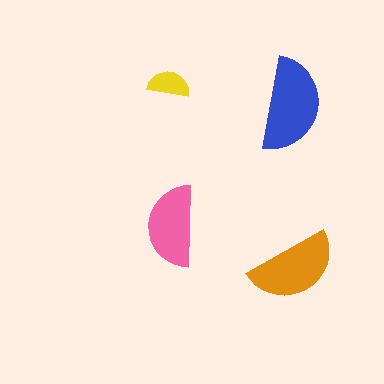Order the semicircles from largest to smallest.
the blue one, the orange one, the pink one, the yellow one.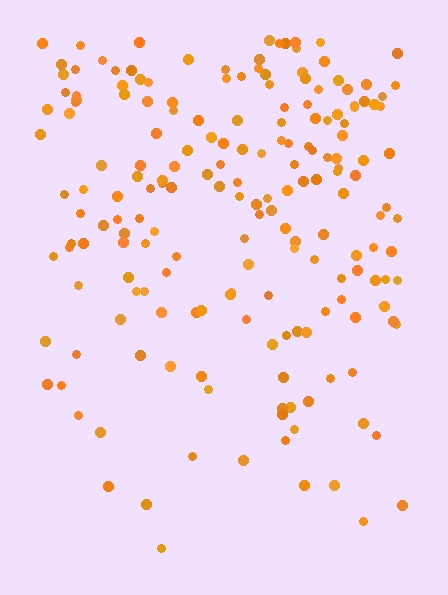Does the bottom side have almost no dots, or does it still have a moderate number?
Still a moderate number, just noticeably fewer than the top.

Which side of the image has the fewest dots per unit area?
The bottom.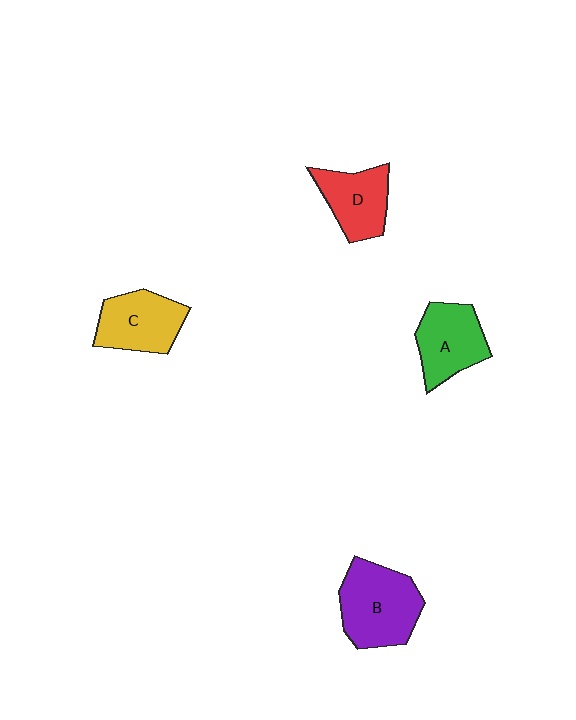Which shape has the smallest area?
Shape D (red).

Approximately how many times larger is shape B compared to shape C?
Approximately 1.3 times.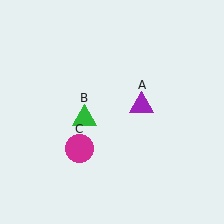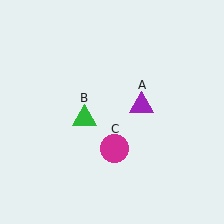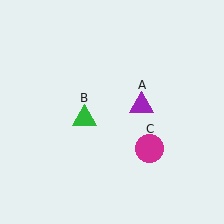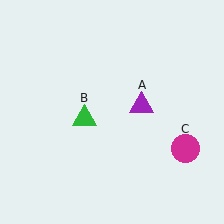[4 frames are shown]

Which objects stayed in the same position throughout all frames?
Purple triangle (object A) and green triangle (object B) remained stationary.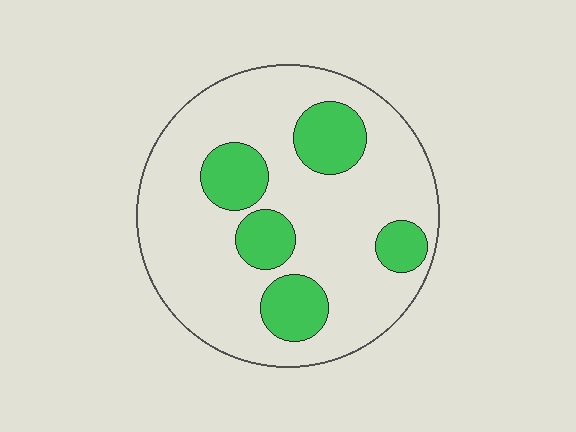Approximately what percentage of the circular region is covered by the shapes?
Approximately 25%.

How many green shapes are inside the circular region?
5.